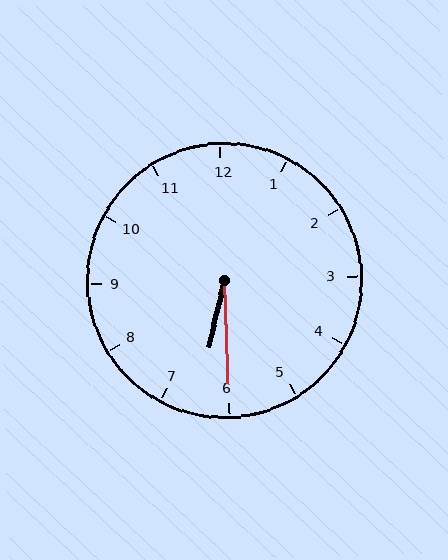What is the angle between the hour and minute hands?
Approximately 15 degrees.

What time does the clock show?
6:30.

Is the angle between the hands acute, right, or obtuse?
It is acute.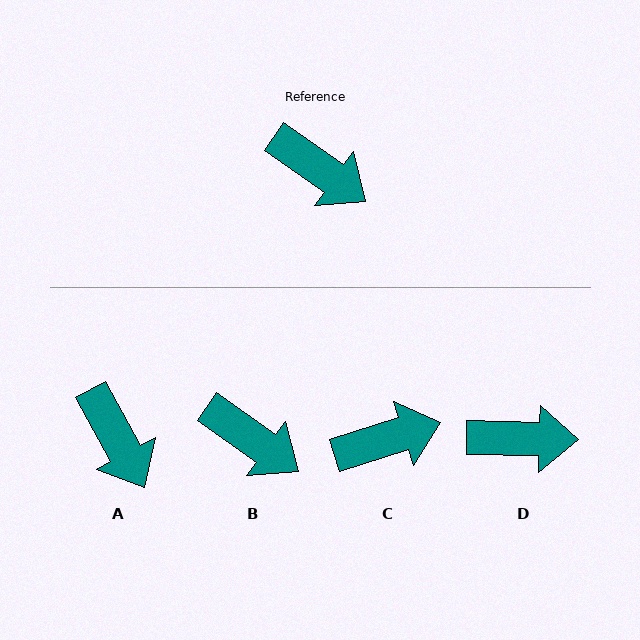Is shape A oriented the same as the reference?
No, it is off by about 26 degrees.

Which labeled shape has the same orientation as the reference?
B.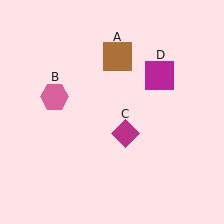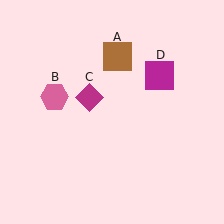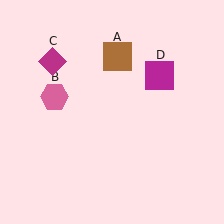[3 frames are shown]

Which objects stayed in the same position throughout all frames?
Brown square (object A) and pink hexagon (object B) and magenta square (object D) remained stationary.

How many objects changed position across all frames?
1 object changed position: magenta diamond (object C).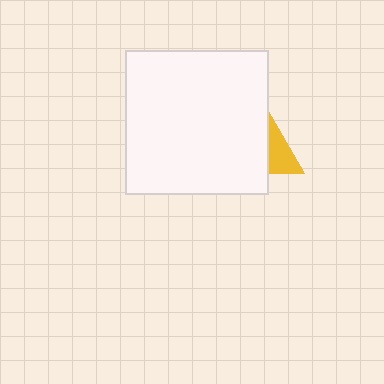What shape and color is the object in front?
The object in front is a white square.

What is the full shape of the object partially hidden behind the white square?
The partially hidden object is a yellow triangle.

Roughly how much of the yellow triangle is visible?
A small part of it is visible (roughly 32%).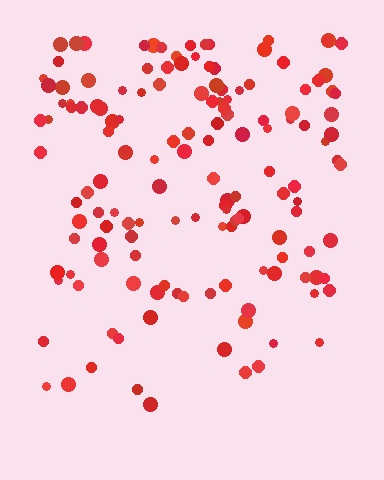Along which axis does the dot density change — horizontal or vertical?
Vertical.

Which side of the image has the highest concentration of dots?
The top.